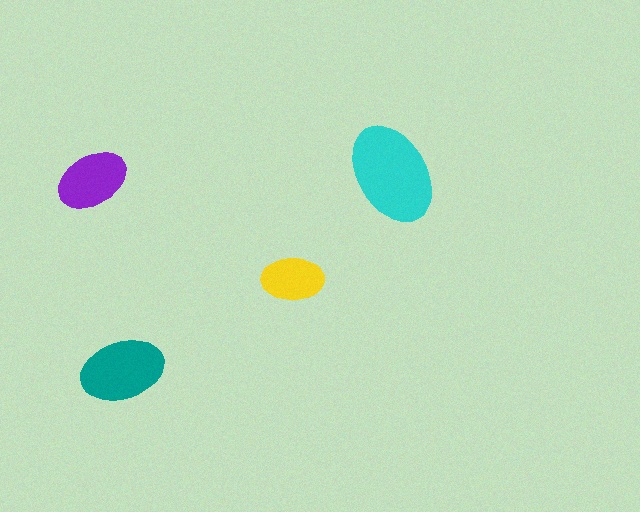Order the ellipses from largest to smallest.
the cyan one, the teal one, the purple one, the yellow one.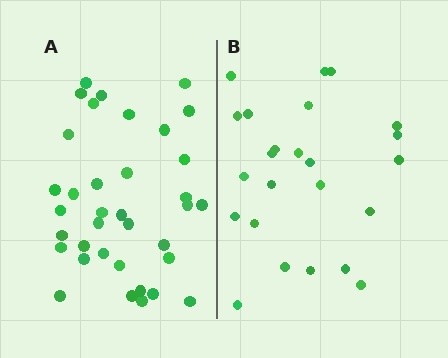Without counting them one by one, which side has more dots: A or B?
Region A (the left region) has more dots.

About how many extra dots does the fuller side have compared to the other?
Region A has roughly 12 or so more dots than region B.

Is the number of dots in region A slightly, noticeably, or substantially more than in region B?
Region A has substantially more. The ratio is roughly 1.5 to 1.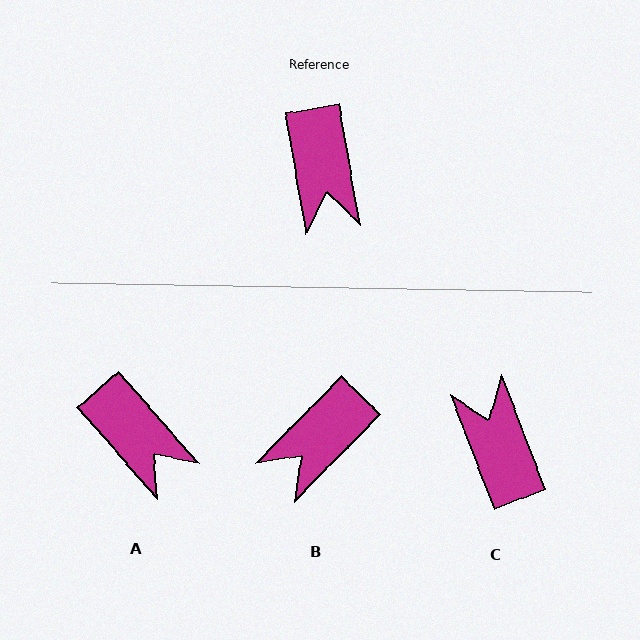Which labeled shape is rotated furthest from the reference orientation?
C, about 169 degrees away.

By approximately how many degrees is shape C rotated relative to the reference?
Approximately 169 degrees clockwise.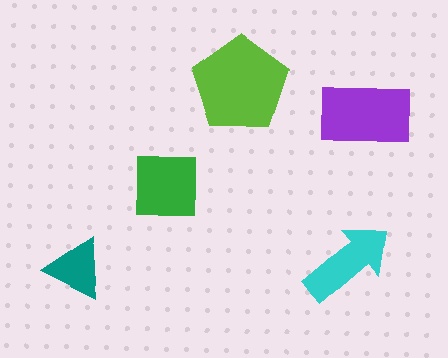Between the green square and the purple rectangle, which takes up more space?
The purple rectangle.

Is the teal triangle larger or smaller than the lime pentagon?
Smaller.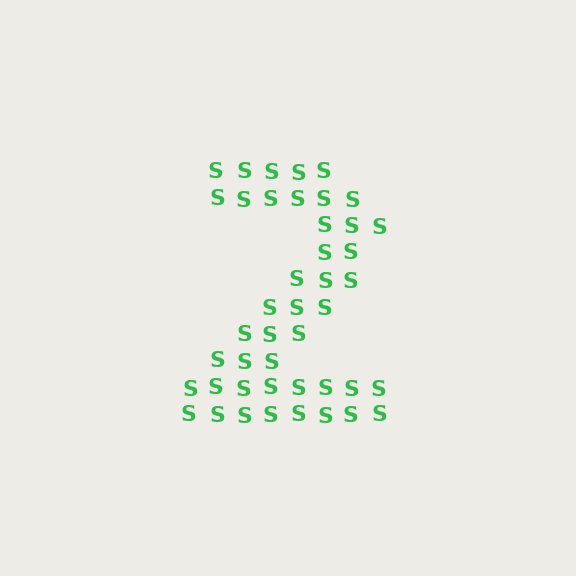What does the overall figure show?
The overall figure shows the digit 2.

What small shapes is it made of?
It is made of small letter S's.